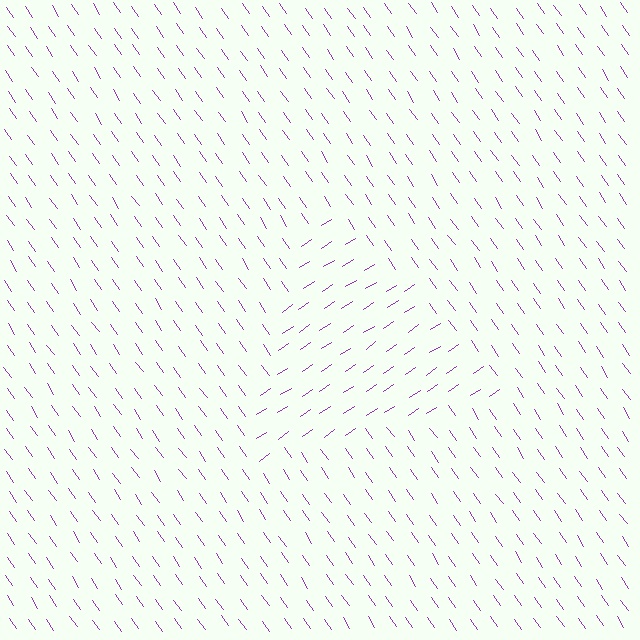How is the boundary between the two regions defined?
The boundary is defined purely by a change in line orientation (approximately 90 degrees difference). All lines are the same color and thickness.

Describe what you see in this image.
The image is filled with small purple line segments. A triangle region in the image has lines oriented differently from the surrounding lines, creating a visible texture boundary.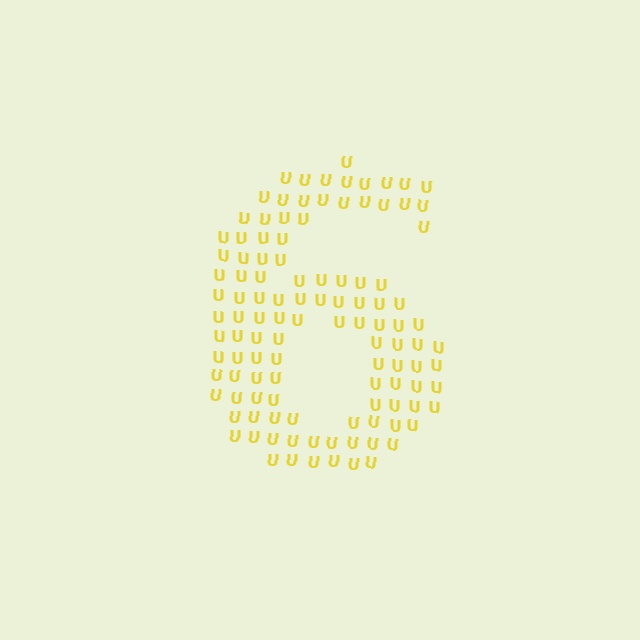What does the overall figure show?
The overall figure shows the digit 6.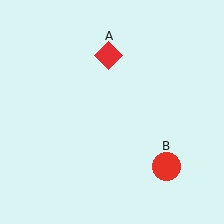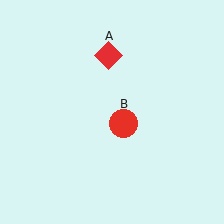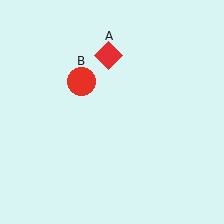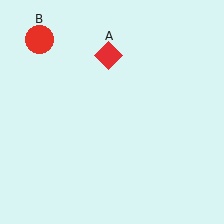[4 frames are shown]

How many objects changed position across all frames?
1 object changed position: red circle (object B).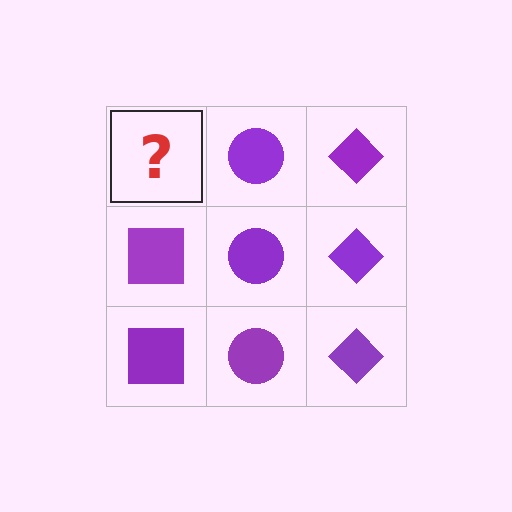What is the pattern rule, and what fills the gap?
The rule is that each column has a consistent shape. The gap should be filled with a purple square.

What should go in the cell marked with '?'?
The missing cell should contain a purple square.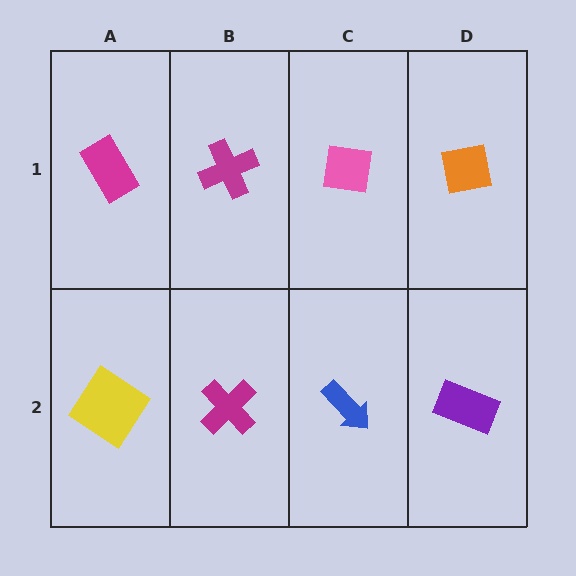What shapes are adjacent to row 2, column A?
A magenta rectangle (row 1, column A), a magenta cross (row 2, column B).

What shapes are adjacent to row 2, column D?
An orange square (row 1, column D), a blue arrow (row 2, column C).